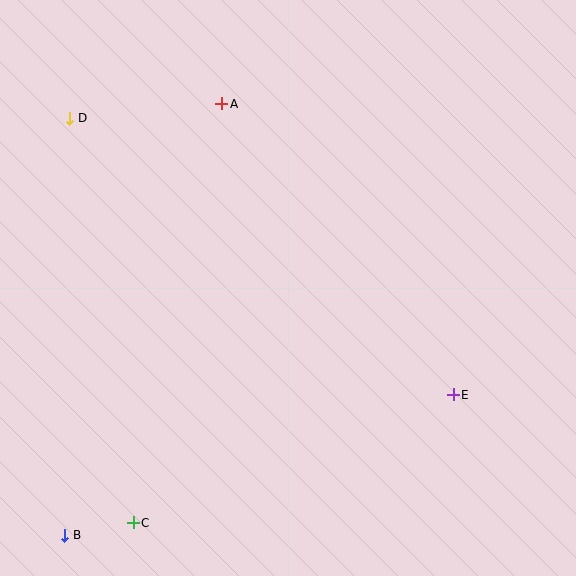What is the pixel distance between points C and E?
The distance between C and E is 345 pixels.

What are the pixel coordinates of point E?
Point E is at (453, 395).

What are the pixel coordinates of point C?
Point C is at (133, 523).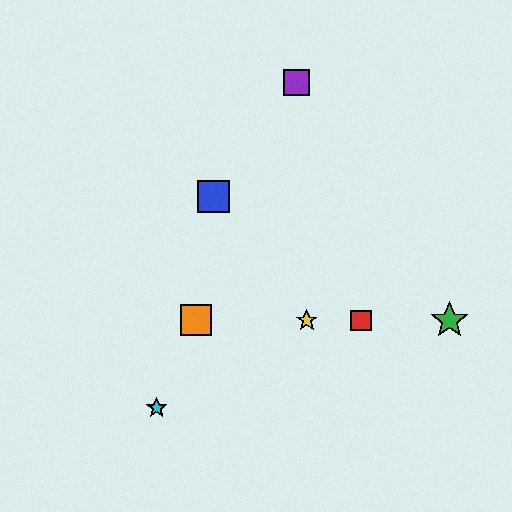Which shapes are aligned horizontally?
The red square, the green star, the yellow star, the orange square are aligned horizontally.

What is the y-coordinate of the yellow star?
The yellow star is at y≈320.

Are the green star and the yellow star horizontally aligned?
Yes, both are at y≈320.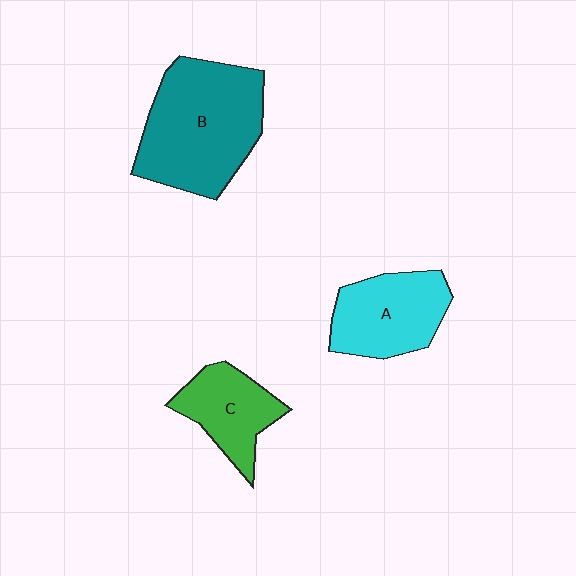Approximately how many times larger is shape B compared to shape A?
Approximately 1.6 times.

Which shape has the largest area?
Shape B (teal).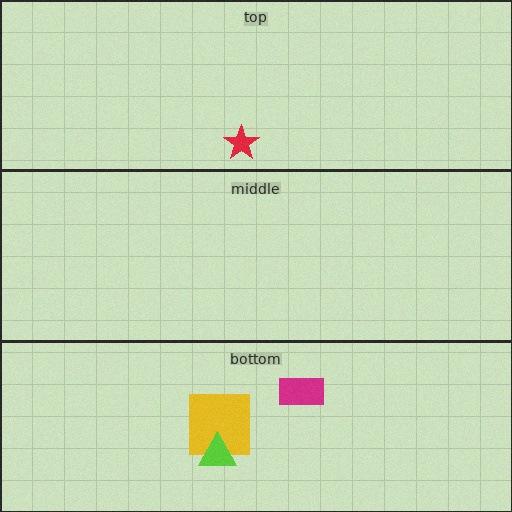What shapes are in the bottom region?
The yellow square, the magenta rectangle, the lime triangle.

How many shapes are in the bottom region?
3.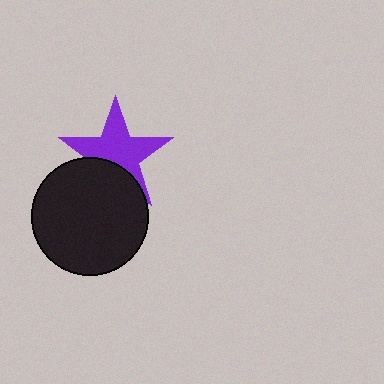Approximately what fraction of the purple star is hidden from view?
Roughly 32% of the purple star is hidden behind the black circle.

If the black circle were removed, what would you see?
You would see the complete purple star.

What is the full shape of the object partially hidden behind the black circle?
The partially hidden object is a purple star.